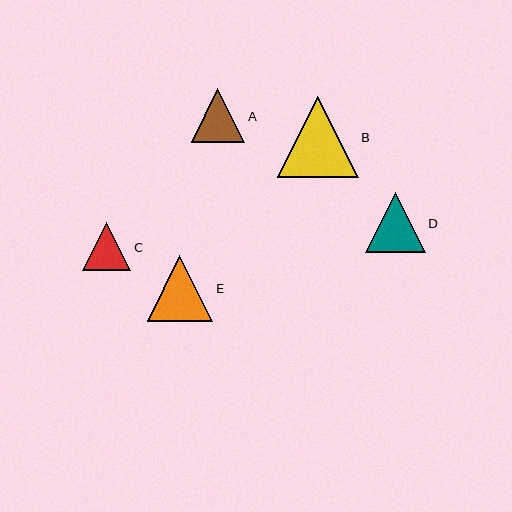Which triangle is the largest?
Triangle B is the largest with a size of approximately 81 pixels.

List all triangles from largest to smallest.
From largest to smallest: B, E, D, A, C.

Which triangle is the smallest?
Triangle C is the smallest with a size of approximately 48 pixels.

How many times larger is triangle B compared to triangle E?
Triangle B is approximately 1.2 times the size of triangle E.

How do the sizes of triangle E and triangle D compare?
Triangle E and triangle D are approximately the same size.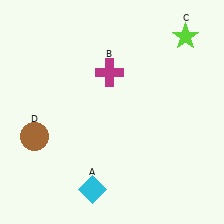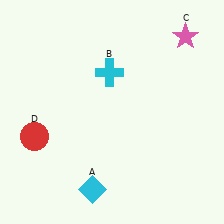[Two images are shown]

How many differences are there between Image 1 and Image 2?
There are 3 differences between the two images.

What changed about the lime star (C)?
In Image 1, C is lime. In Image 2, it changed to pink.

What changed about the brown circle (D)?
In Image 1, D is brown. In Image 2, it changed to red.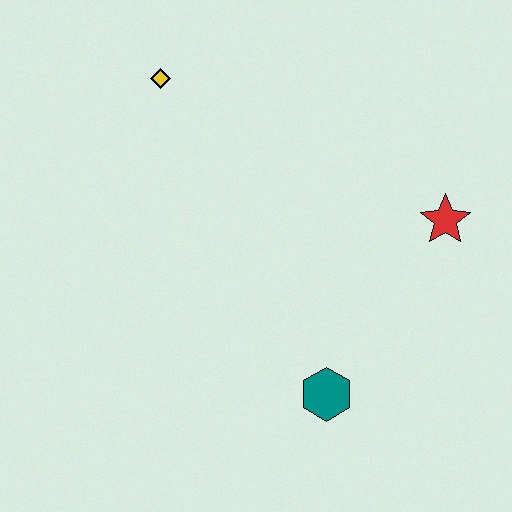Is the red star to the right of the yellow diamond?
Yes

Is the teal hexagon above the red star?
No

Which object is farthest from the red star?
The yellow diamond is farthest from the red star.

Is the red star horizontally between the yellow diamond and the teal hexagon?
No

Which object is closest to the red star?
The teal hexagon is closest to the red star.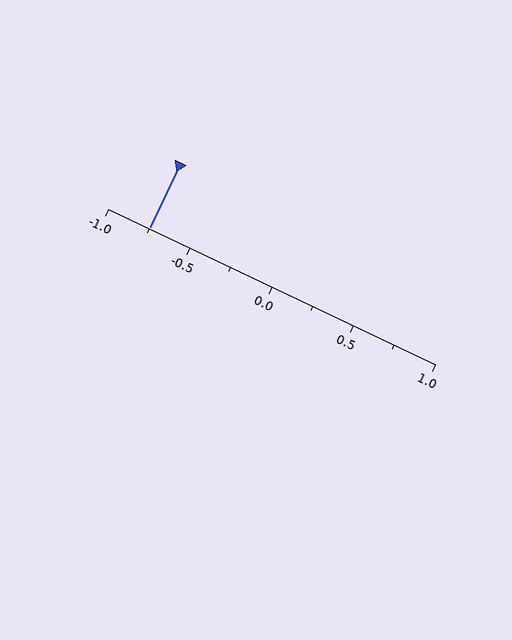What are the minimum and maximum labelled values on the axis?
The axis runs from -1.0 to 1.0.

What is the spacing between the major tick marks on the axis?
The major ticks are spaced 0.5 apart.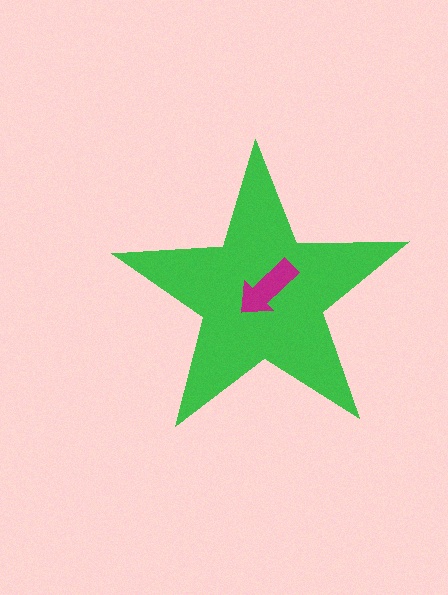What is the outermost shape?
The green star.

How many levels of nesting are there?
2.